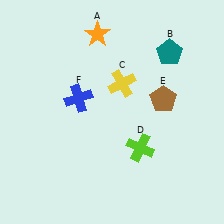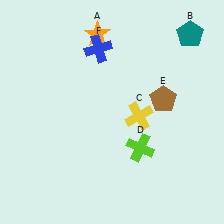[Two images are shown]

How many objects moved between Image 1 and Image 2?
3 objects moved between the two images.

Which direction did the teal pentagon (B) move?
The teal pentagon (B) moved right.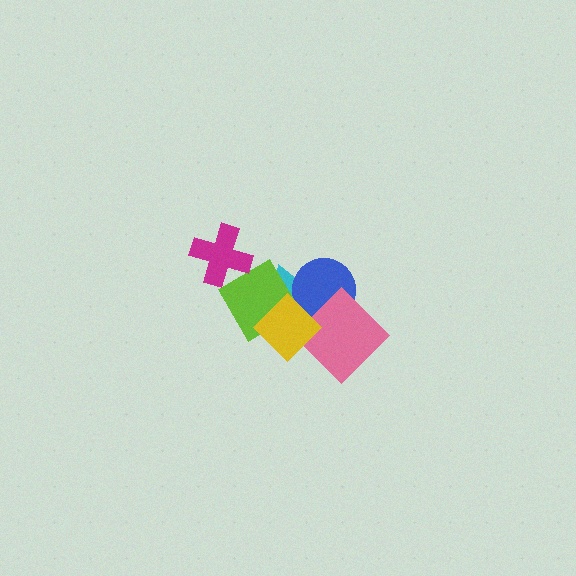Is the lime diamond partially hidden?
Yes, it is partially covered by another shape.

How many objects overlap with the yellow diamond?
4 objects overlap with the yellow diamond.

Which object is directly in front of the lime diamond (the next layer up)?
The yellow diamond is directly in front of the lime diamond.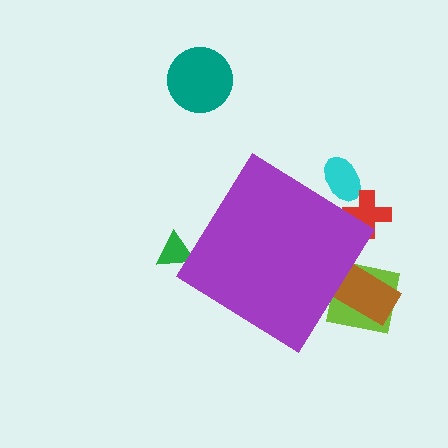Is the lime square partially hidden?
Yes, the lime square is partially hidden behind the purple diamond.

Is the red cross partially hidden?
Yes, the red cross is partially hidden behind the purple diamond.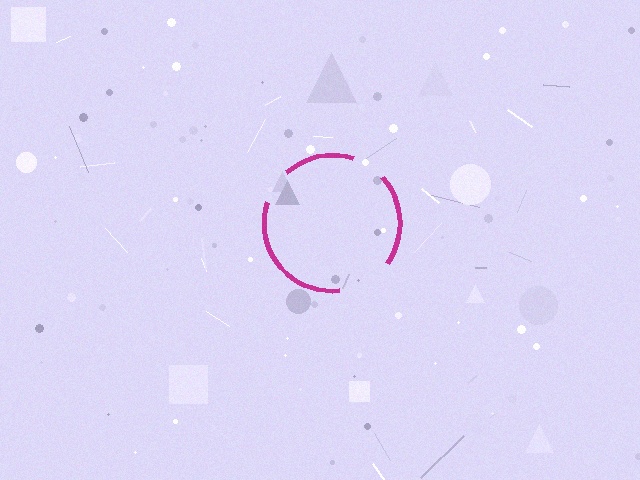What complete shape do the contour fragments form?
The contour fragments form a circle.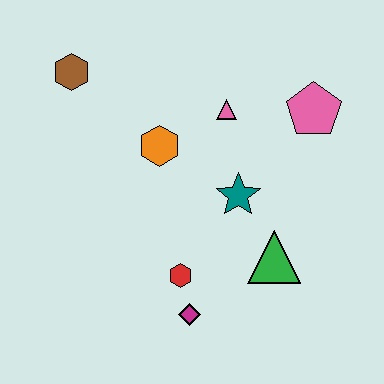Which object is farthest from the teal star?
The brown hexagon is farthest from the teal star.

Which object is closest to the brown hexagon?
The orange hexagon is closest to the brown hexagon.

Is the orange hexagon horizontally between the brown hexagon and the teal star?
Yes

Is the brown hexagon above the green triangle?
Yes